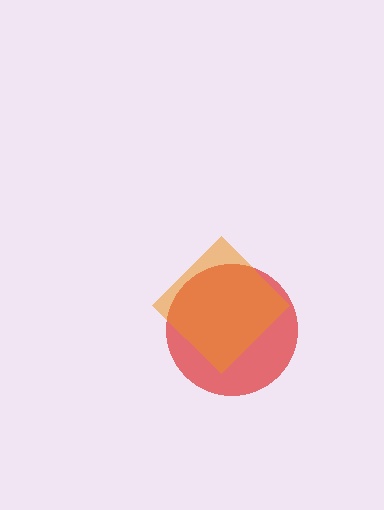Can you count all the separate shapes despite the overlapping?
Yes, there are 2 separate shapes.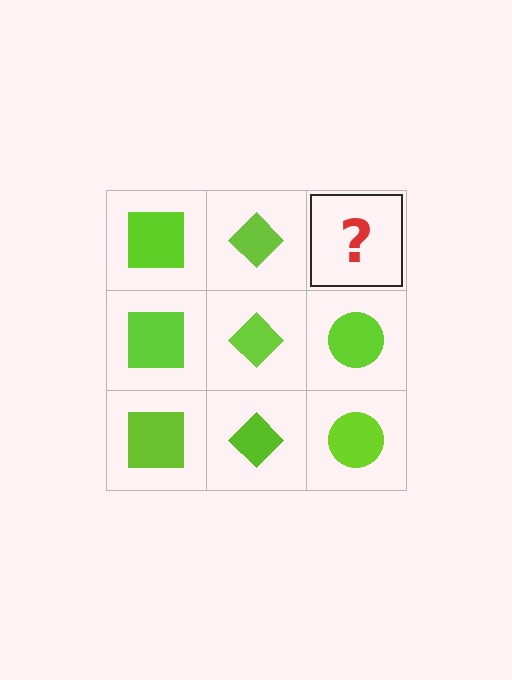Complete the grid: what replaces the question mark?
The question mark should be replaced with a lime circle.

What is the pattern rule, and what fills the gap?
The rule is that each column has a consistent shape. The gap should be filled with a lime circle.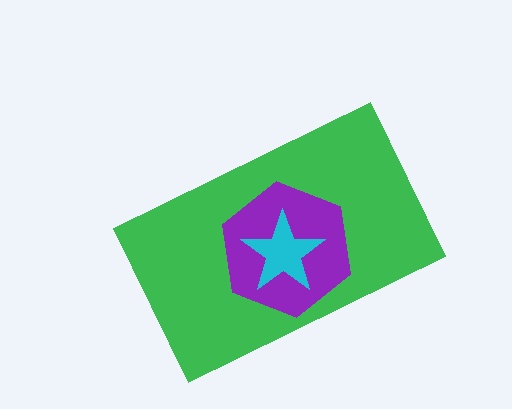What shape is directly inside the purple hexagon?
The cyan star.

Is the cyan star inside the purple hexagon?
Yes.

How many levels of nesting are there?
3.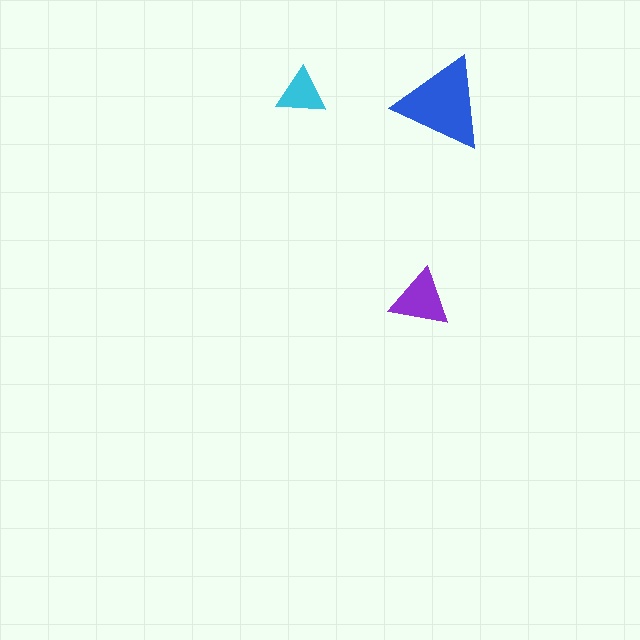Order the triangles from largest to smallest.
the blue one, the purple one, the cyan one.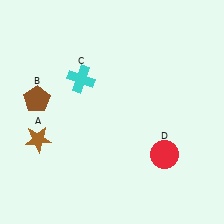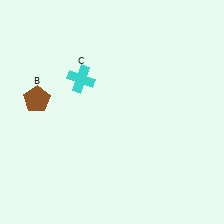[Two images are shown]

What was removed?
The red circle (D), the brown star (A) were removed in Image 2.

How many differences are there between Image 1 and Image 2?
There are 2 differences between the two images.